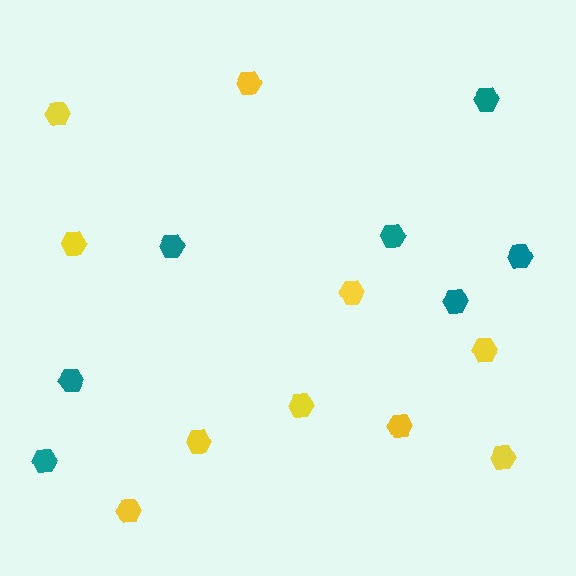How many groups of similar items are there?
There are 2 groups: one group of yellow hexagons (10) and one group of teal hexagons (7).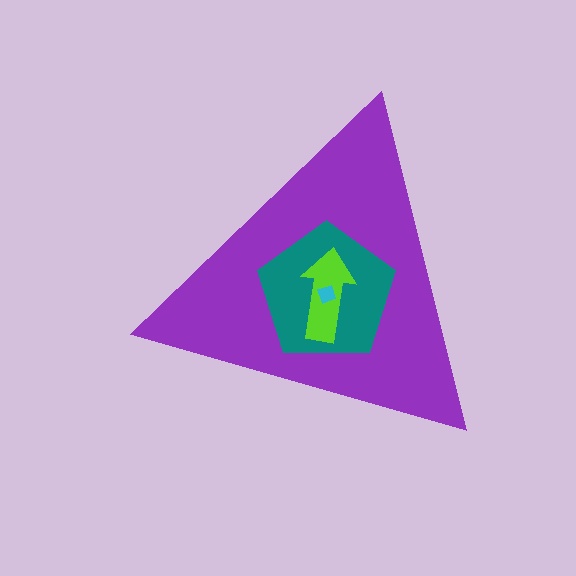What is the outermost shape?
The purple triangle.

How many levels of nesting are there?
4.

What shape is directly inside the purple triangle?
The teal pentagon.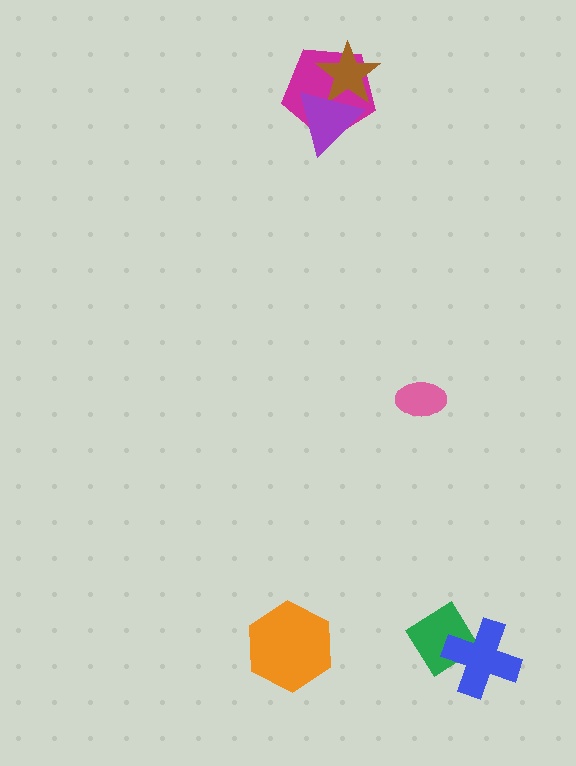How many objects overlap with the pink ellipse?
0 objects overlap with the pink ellipse.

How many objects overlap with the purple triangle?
2 objects overlap with the purple triangle.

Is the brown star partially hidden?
Yes, it is partially covered by another shape.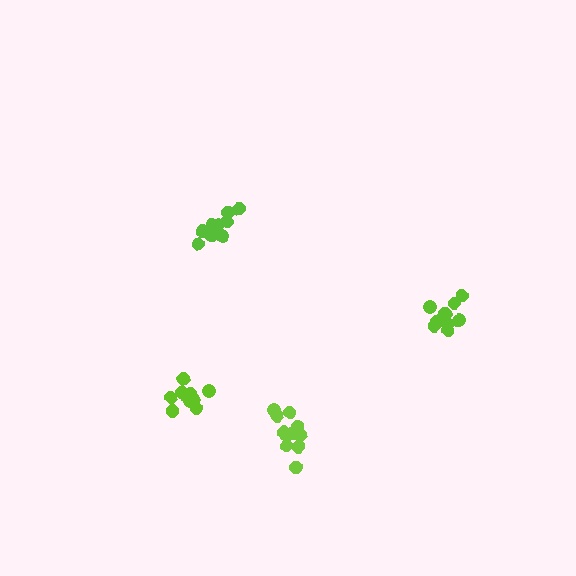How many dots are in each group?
Group 1: 12 dots, Group 2: 10 dots, Group 3: 9 dots, Group 4: 11 dots (42 total).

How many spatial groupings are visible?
There are 4 spatial groupings.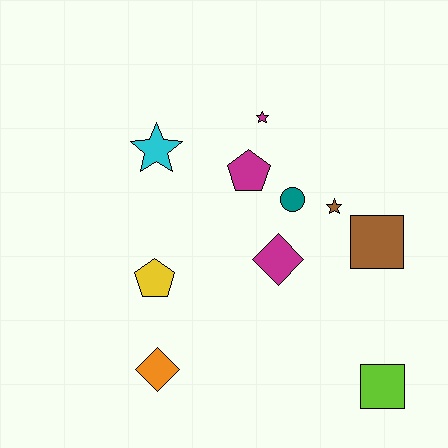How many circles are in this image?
There is 1 circle.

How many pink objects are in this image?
There are no pink objects.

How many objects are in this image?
There are 10 objects.